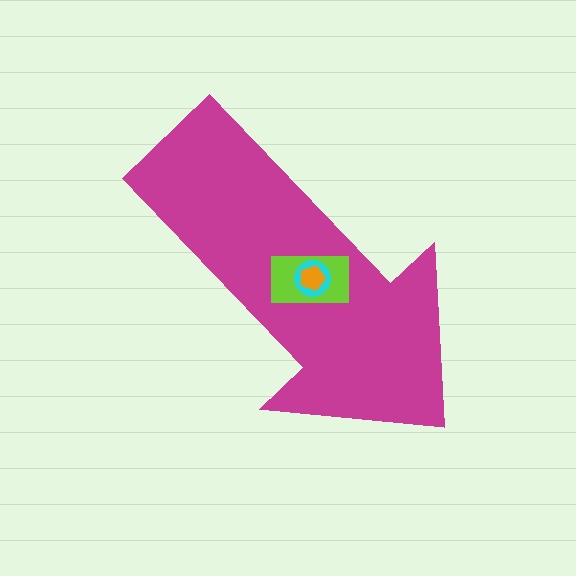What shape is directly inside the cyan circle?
The orange pentagon.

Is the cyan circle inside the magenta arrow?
Yes.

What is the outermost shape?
The magenta arrow.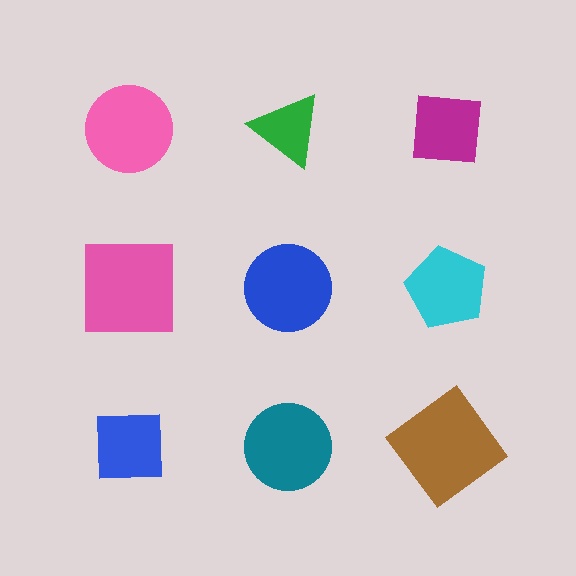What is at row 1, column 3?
A magenta square.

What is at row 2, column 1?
A pink square.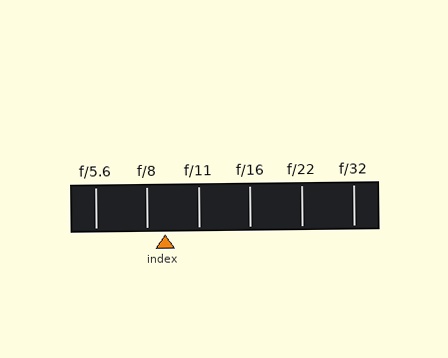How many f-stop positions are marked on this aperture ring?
There are 6 f-stop positions marked.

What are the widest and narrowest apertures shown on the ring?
The widest aperture shown is f/5.6 and the narrowest is f/32.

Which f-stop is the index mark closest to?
The index mark is closest to f/8.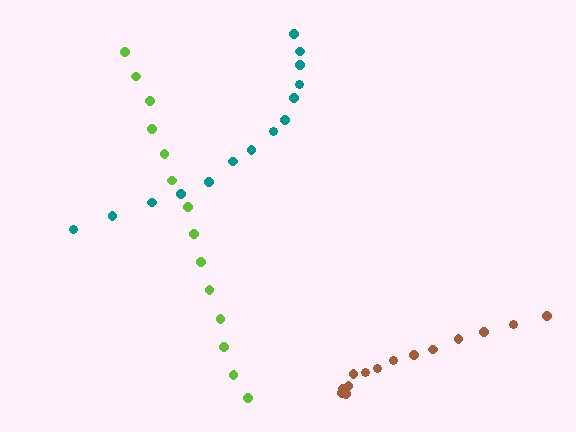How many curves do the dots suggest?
There are 3 distinct paths.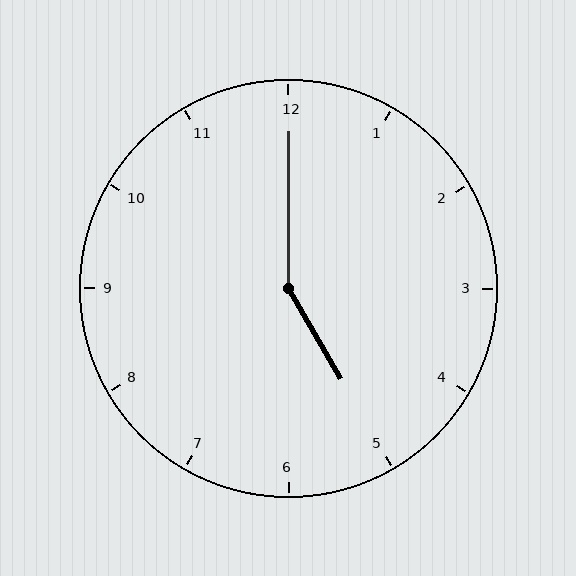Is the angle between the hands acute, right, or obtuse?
It is obtuse.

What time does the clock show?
5:00.